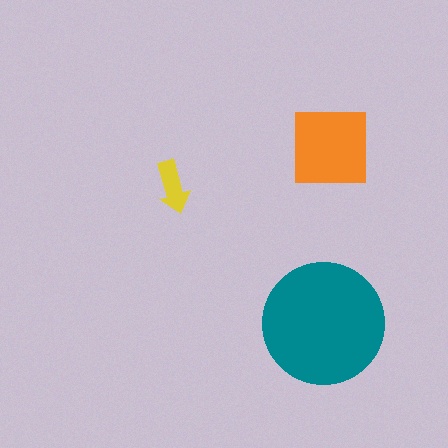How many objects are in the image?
There are 3 objects in the image.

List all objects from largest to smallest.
The teal circle, the orange square, the yellow arrow.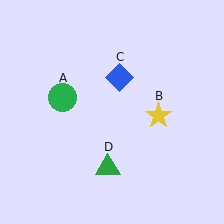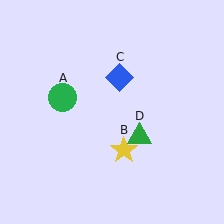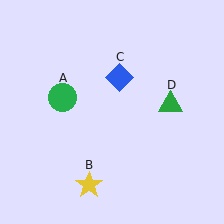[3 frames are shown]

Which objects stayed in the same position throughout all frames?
Green circle (object A) and blue diamond (object C) remained stationary.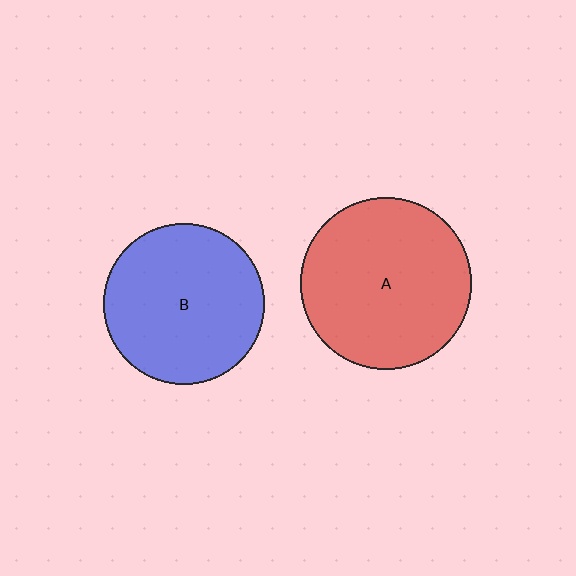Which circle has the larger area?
Circle A (red).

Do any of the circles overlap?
No, none of the circles overlap.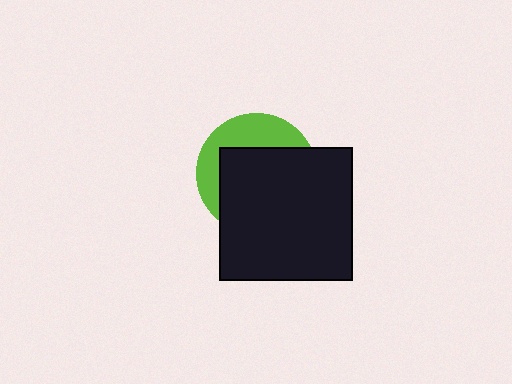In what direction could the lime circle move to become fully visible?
The lime circle could move toward the upper-left. That would shift it out from behind the black square entirely.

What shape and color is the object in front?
The object in front is a black square.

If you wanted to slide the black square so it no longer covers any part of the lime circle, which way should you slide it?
Slide it toward the lower-right — that is the most direct way to separate the two shapes.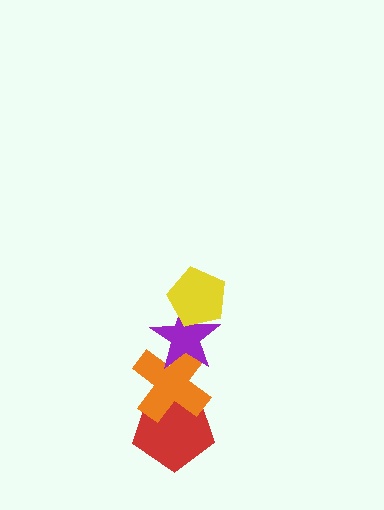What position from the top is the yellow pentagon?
The yellow pentagon is 1st from the top.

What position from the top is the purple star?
The purple star is 2nd from the top.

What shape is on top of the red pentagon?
The orange cross is on top of the red pentagon.